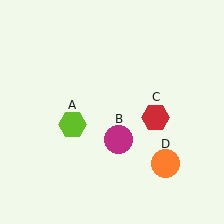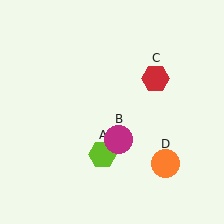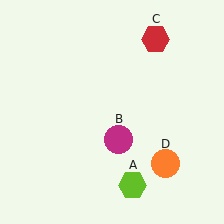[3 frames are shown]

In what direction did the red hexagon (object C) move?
The red hexagon (object C) moved up.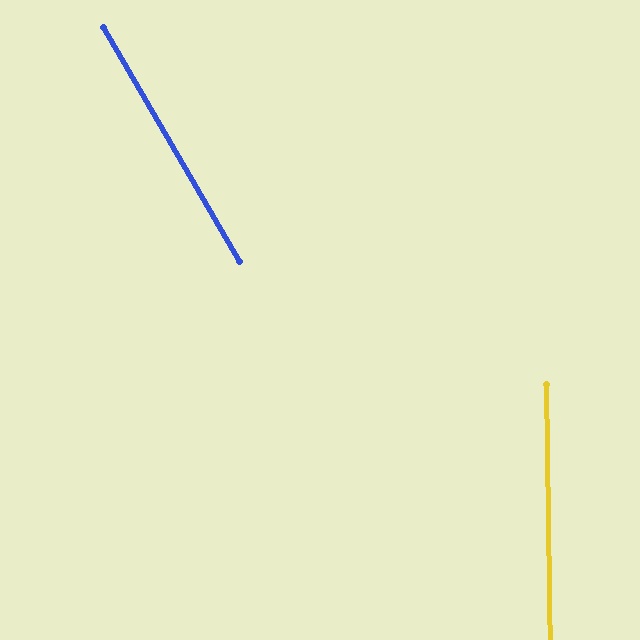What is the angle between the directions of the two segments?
Approximately 29 degrees.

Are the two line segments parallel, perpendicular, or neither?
Neither parallel nor perpendicular — they differ by about 29°.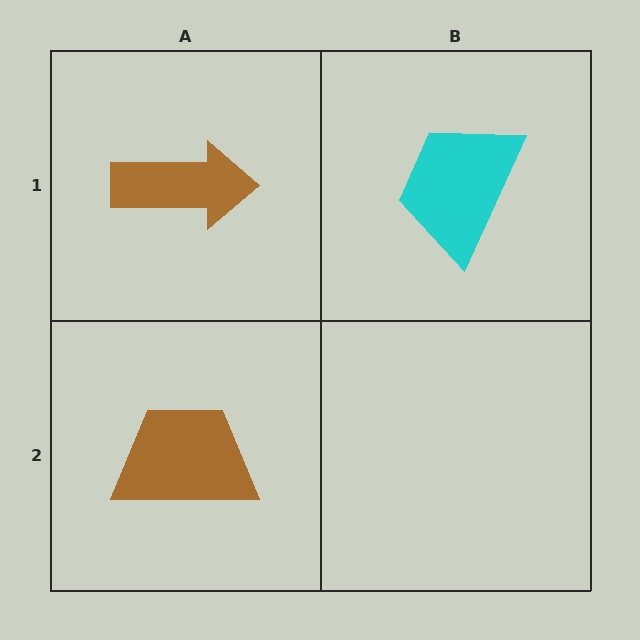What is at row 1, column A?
A brown arrow.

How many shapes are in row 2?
1 shape.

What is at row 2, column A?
A brown trapezoid.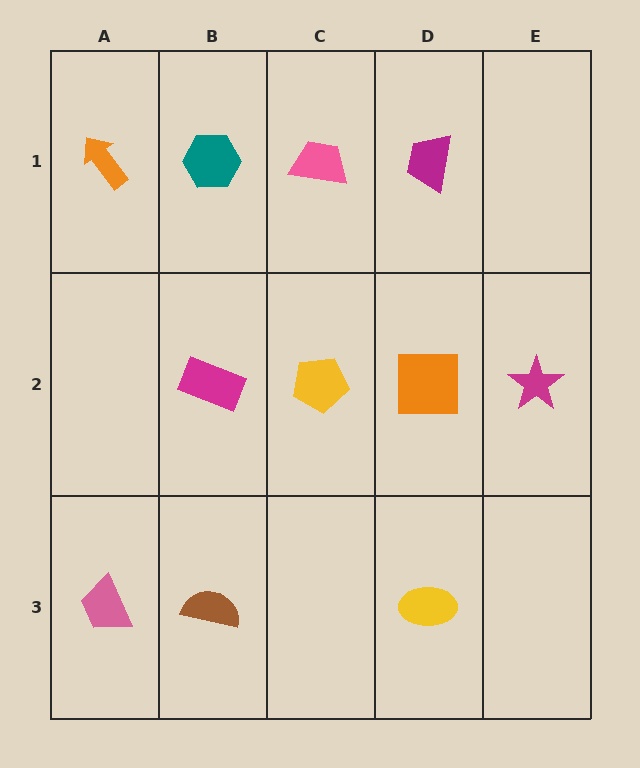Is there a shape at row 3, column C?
No, that cell is empty.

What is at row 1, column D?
A magenta trapezoid.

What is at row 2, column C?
A yellow pentagon.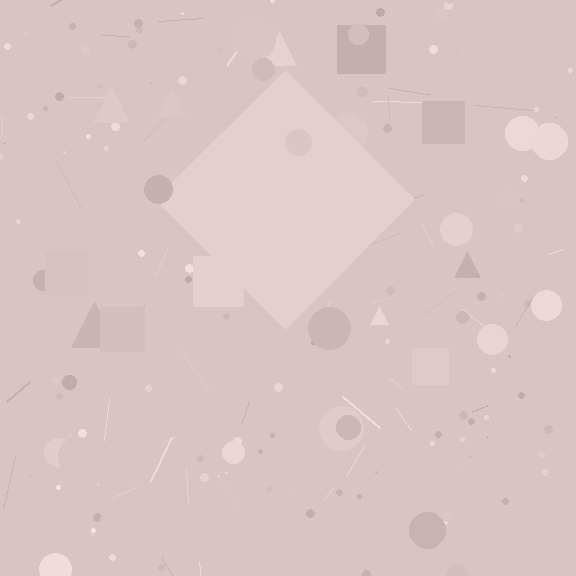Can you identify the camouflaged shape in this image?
The camouflaged shape is a diamond.